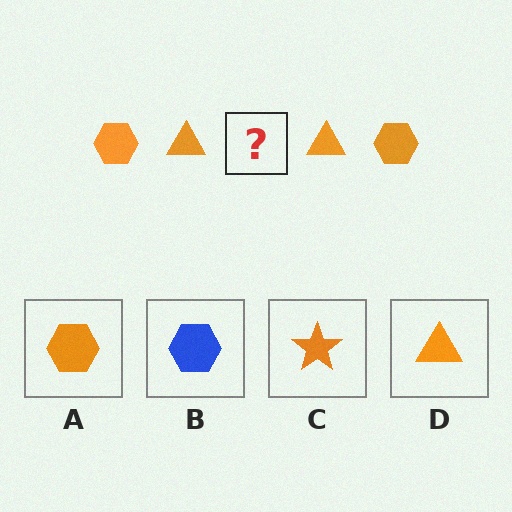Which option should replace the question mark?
Option A.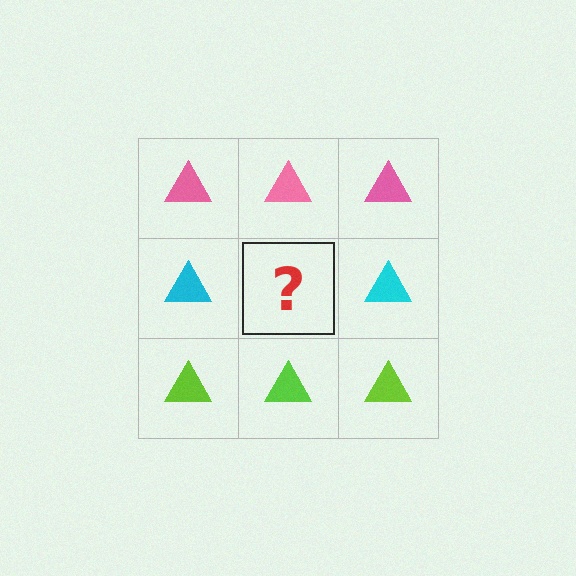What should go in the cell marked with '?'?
The missing cell should contain a cyan triangle.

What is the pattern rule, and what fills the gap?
The rule is that each row has a consistent color. The gap should be filled with a cyan triangle.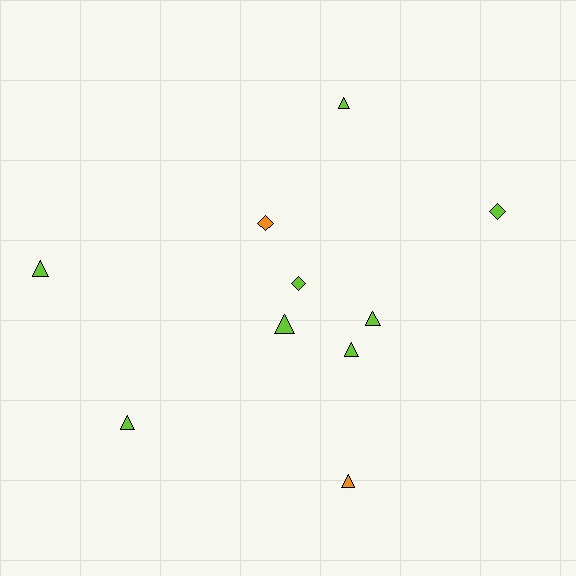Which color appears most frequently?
Lime, with 8 objects.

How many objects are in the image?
There are 10 objects.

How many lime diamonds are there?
There are 2 lime diamonds.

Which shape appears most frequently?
Triangle, with 7 objects.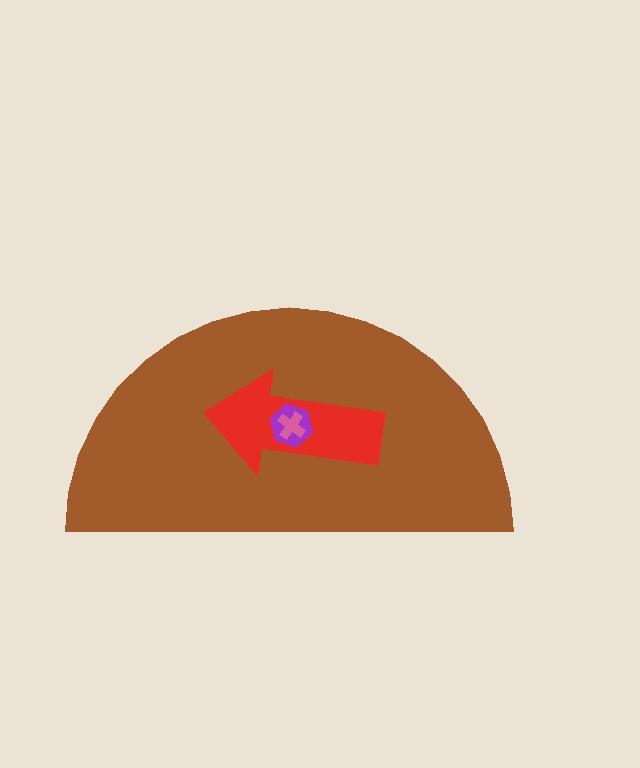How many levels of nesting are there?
4.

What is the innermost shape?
The pink cross.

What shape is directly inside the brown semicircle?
The red arrow.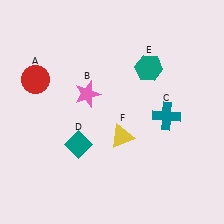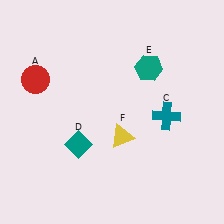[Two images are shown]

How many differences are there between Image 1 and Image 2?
There is 1 difference between the two images.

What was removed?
The pink star (B) was removed in Image 2.